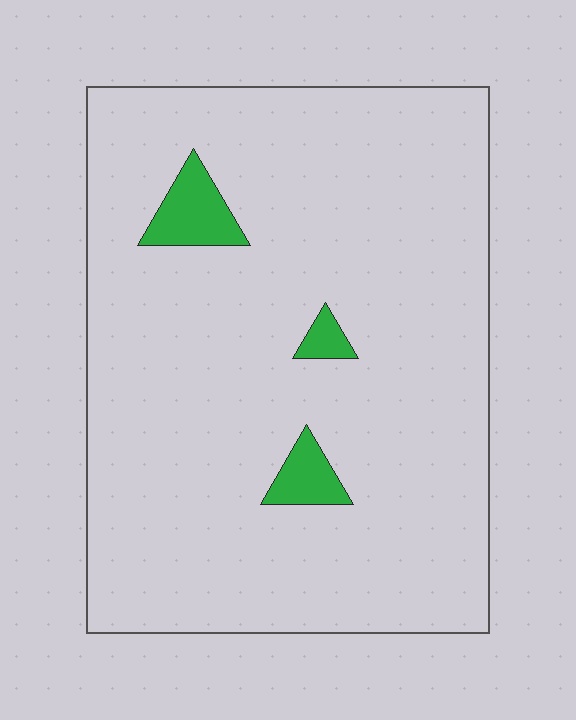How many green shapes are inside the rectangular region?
3.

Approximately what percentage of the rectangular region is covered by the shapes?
Approximately 5%.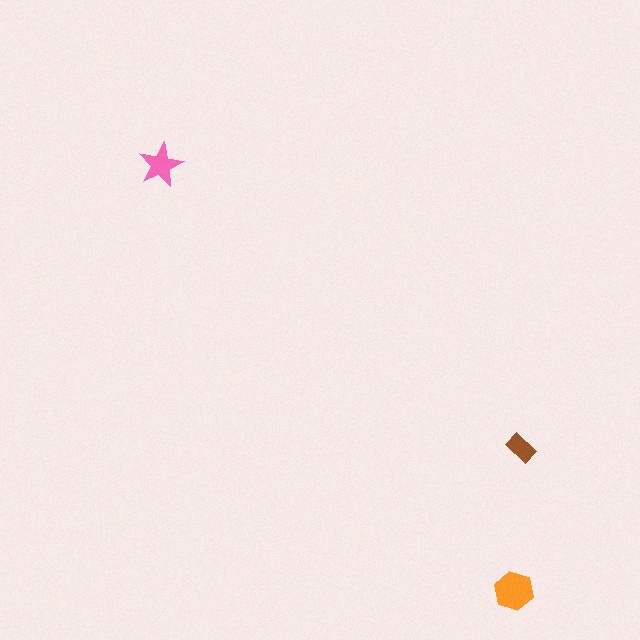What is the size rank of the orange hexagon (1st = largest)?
1st.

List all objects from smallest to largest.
The brown rectangle, the pink star, the orange hexagon.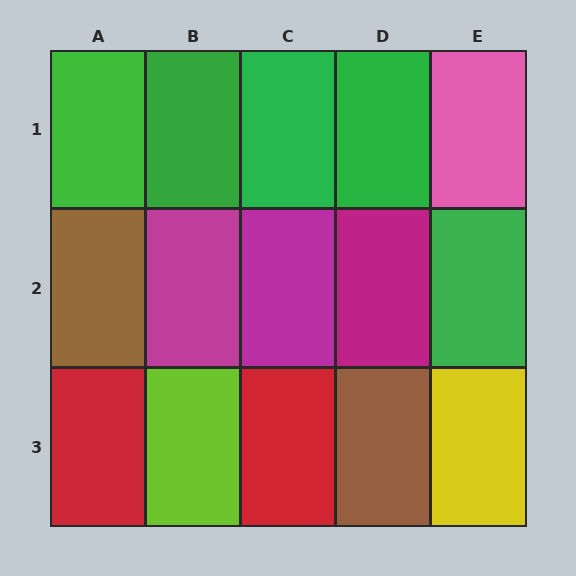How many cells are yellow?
1 cell is yellow.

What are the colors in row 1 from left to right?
Green, green, green, green, pink.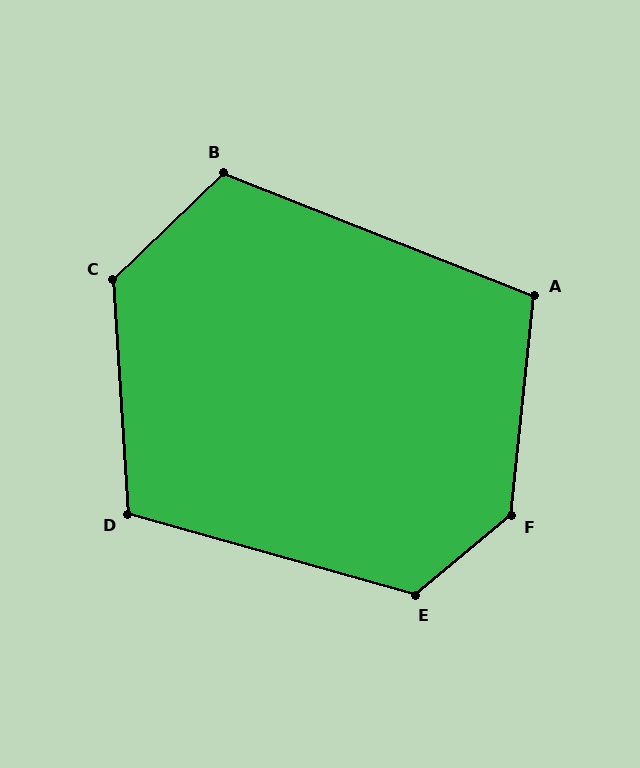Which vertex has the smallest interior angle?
A, at approximately 105 degrees.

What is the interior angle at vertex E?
Approximately 124 degrees (obtuse).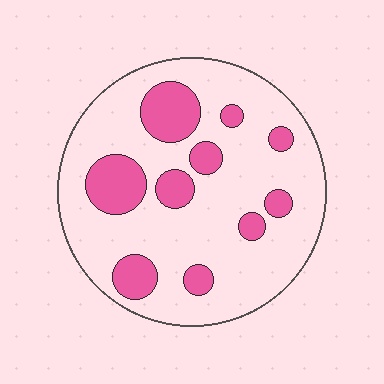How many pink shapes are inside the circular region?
10.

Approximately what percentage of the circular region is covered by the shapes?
Approximately 20%.